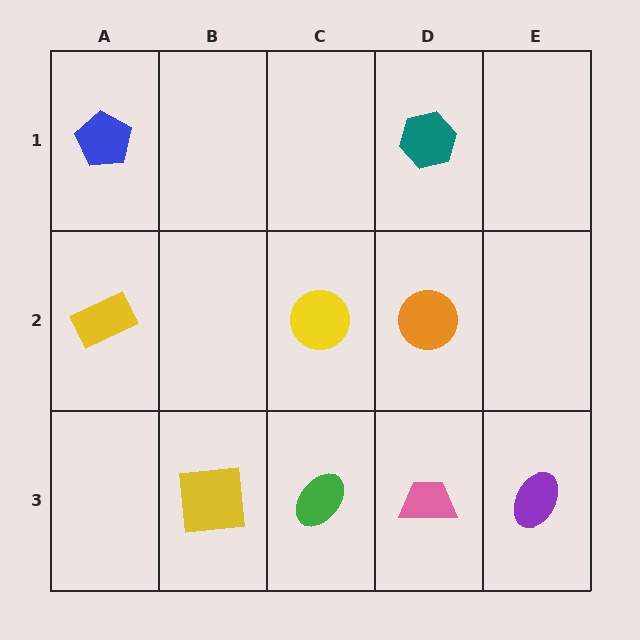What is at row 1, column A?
A blue pentagon.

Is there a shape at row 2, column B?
No, that cell is empty.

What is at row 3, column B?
A yellow square.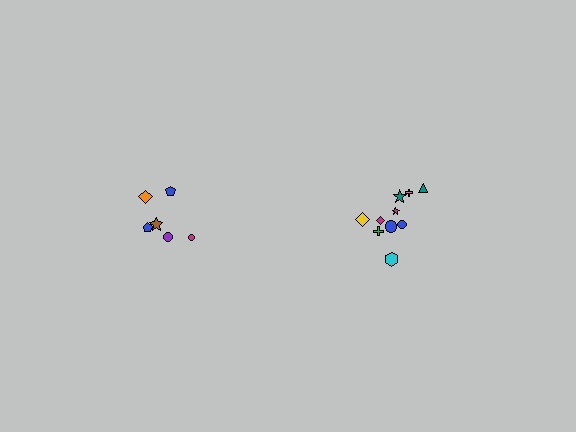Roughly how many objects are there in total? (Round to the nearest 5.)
Roughly 15 objects in total.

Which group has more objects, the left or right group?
The right group.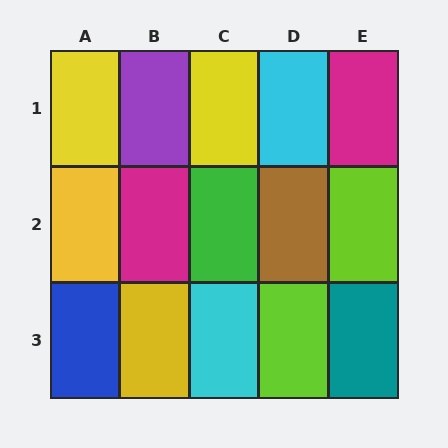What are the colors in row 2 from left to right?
Yellow, magenta, green, brown, lime.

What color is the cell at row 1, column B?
Purple.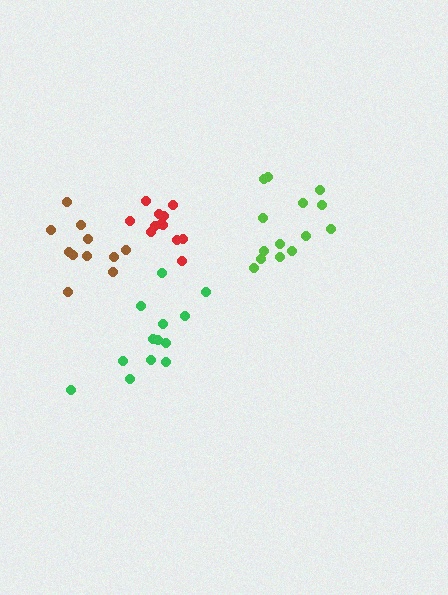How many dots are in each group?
Group 1: 14 dots, Group 2: 13 dots, Group 3: 12 dots, Group 4: 11 dots (50 total).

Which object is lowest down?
The green cluster is bottommost.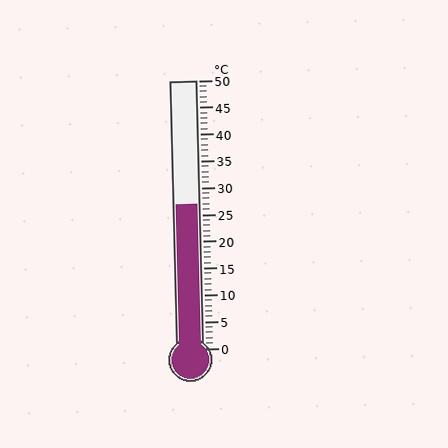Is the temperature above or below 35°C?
The temperature is below 35°C.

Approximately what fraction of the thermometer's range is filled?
The thermometer is filled to approximately 55% of its range.